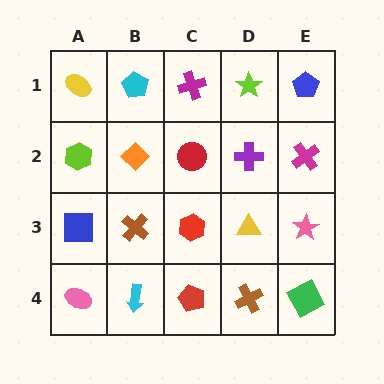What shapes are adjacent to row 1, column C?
A red circle (row 2, column C), a cyan pentagon (row 1, column B), a lime star (row 1, column D).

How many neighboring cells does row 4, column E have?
2.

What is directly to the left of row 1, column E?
A lime star.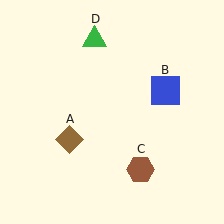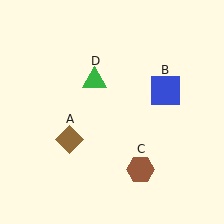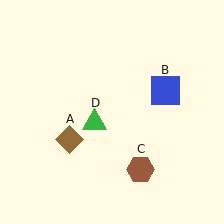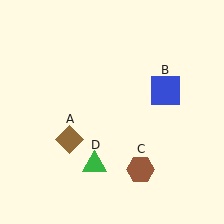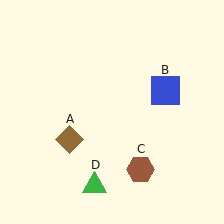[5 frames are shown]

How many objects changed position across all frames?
1 object changed position: green triangle (object D).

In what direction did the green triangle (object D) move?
The green triangle (object D) moved down.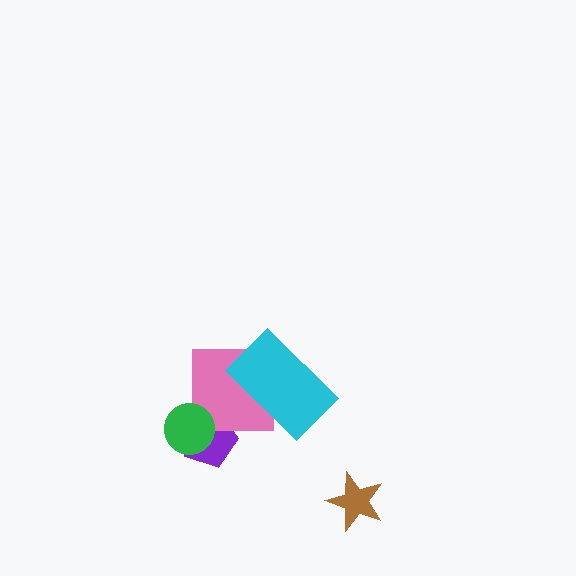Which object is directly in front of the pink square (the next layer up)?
The green circle is directly in front of the pink square.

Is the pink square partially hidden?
Yes, it is partially covered by another shape.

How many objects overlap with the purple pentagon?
2 objects overlap with the purple pentagon.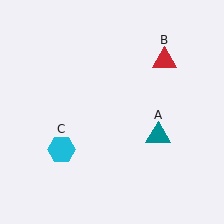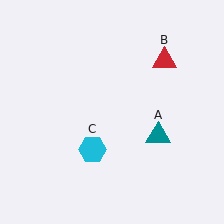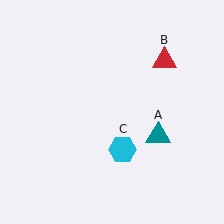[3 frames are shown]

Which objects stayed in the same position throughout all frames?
Teal triangle (object A) and red triangle (object B) remained stationary.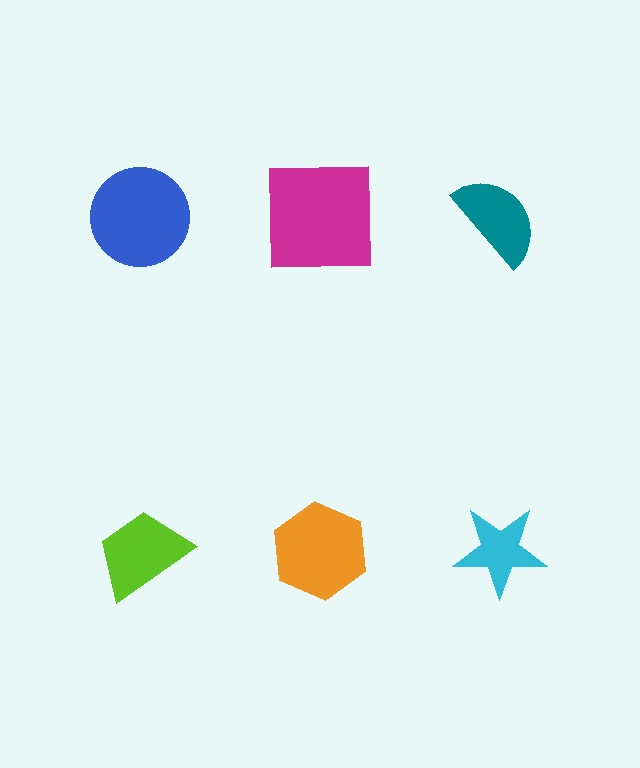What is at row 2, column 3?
A cyan star.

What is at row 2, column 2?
An orange hexagon.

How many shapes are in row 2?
3 shapes.